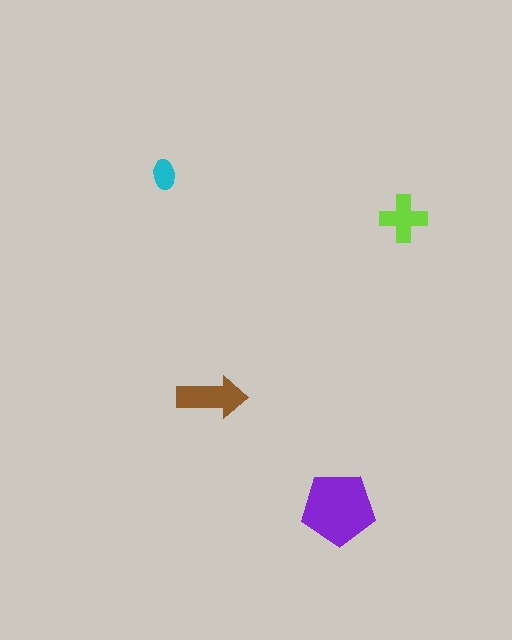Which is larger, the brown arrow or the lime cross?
The brown arrow.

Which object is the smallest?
The cyan ellipse.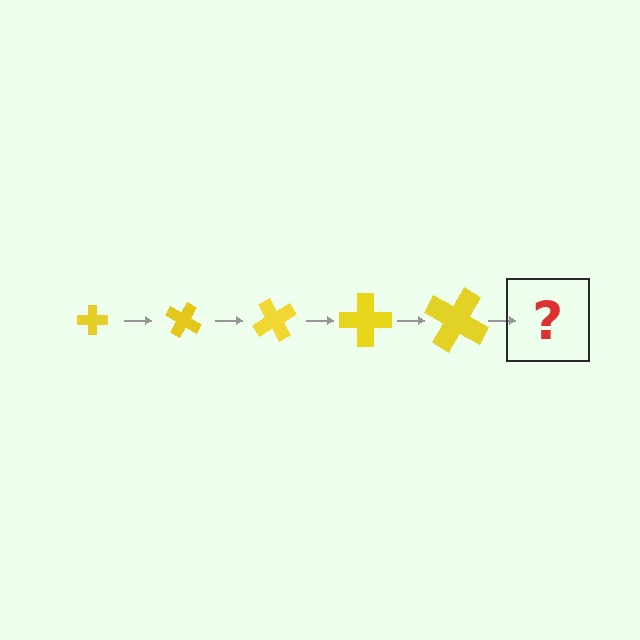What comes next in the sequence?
The next element should be a cross, larger than the previous one and rotated 150 degrees from the start.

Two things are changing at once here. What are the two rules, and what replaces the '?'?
The two rules are that the cross grows larger each step and it rotates 30 degrees each step. The '?' should be a cross, larger than the previous one and rotated 150 degrees from the start.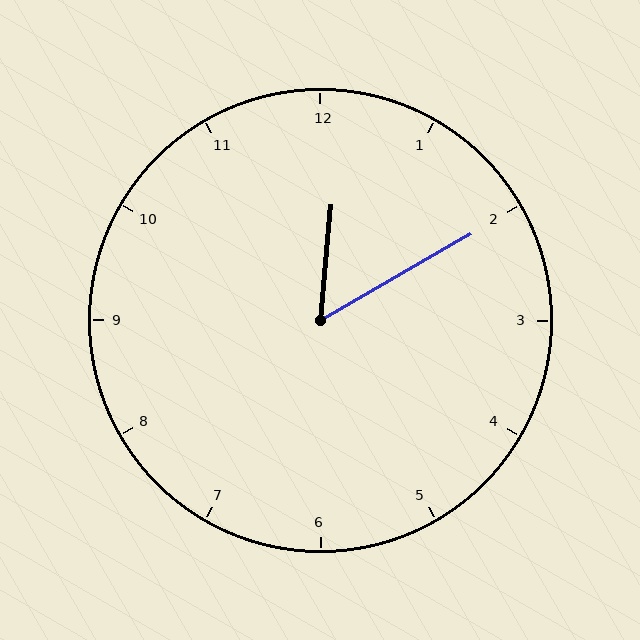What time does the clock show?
12:10.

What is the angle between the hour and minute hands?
Approximately 55 degrees.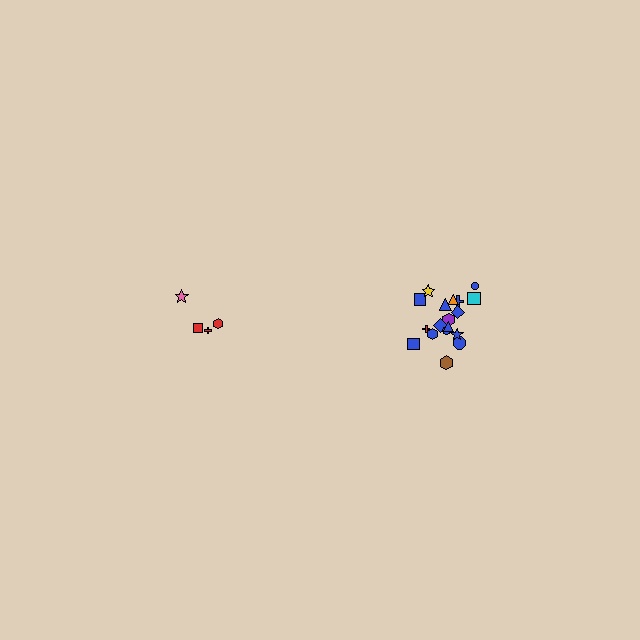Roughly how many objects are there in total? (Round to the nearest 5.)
Roughly 20 objects in total.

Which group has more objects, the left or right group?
The right group.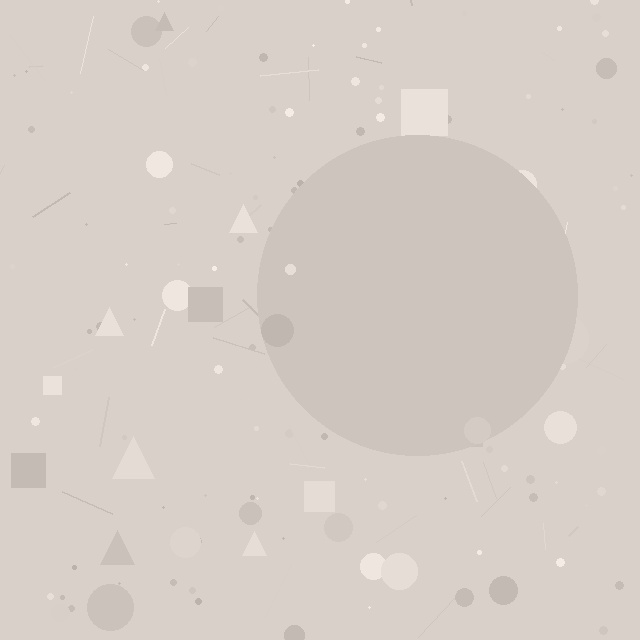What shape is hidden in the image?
A circle is hidden in the image.